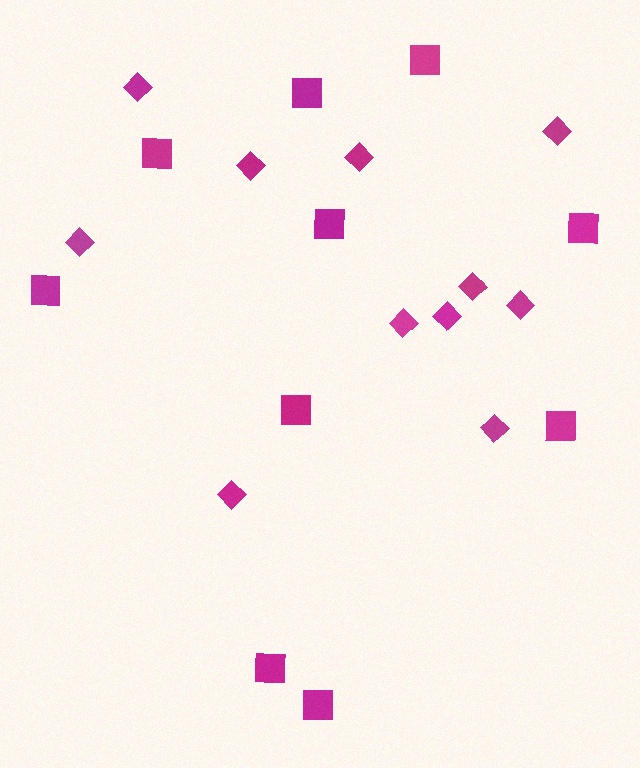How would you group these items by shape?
There are 2 groups: one group of diamonds (11) and one group of squares (10).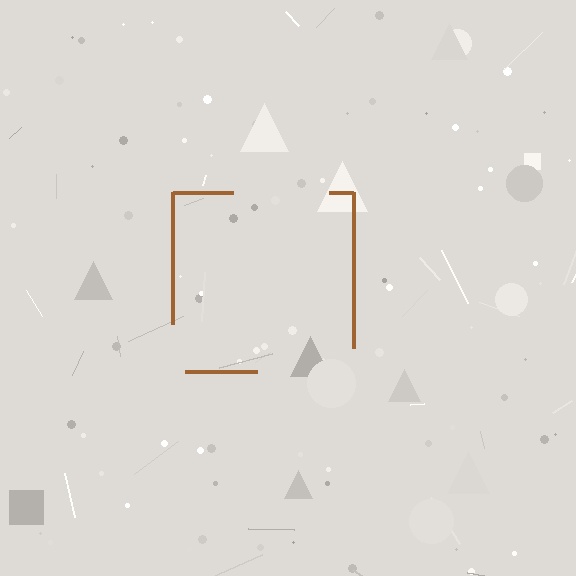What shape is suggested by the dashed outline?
The dashed outline suggests a square.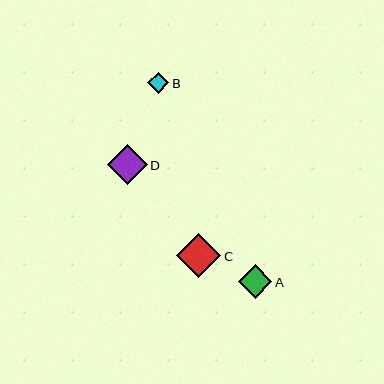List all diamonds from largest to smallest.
From largest to smallest: C, D, A, B.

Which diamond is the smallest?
Diamond B is the smallest with a size of approximately 21 pixels.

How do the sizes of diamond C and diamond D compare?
Diamond C and diamond D are approximately the same size.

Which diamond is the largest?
Diamond C is the largest with a size of approximately 44 pixels.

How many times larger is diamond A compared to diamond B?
Diamond A is approximately 1.6 times the size of diamond B.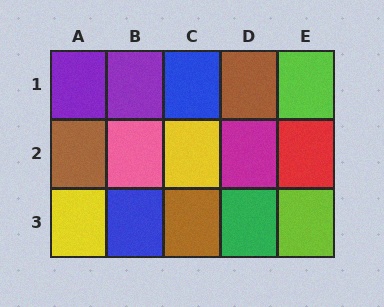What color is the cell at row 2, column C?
Yellow.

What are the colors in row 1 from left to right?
Purple, purple, blue, brown, lime.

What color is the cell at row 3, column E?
Lime.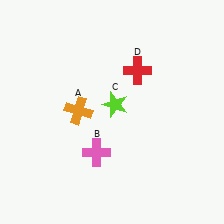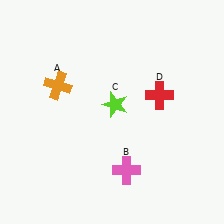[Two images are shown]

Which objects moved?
The objects that moved are: the orange cross (A), the pink cross (B), the red cross (D).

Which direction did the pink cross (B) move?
The pink cross (B) moved right.